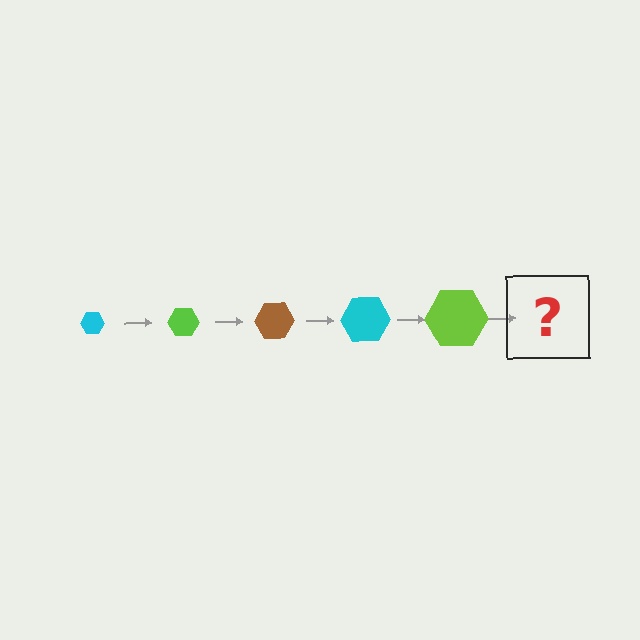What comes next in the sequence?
The next element should be a brown hexagon, larger than the previous one.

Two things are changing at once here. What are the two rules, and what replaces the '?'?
The two rules are that the hexagon grows larger each step and the color cycles through cyan, lime, and brown. The '?' should be a brown hexagon, larger than the previous one.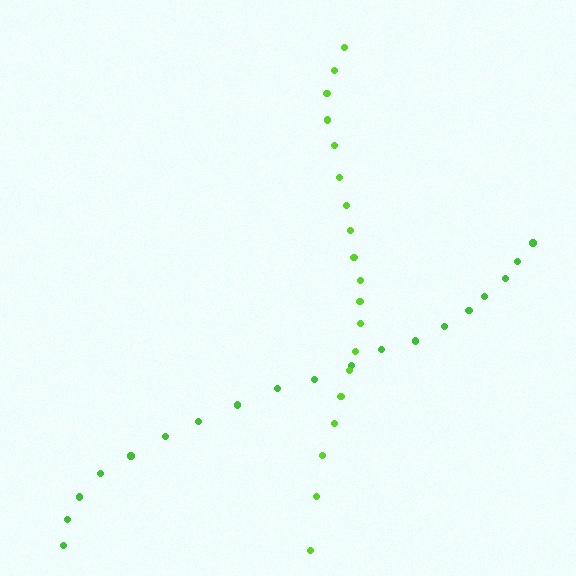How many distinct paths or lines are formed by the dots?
There are 2 distinct paths.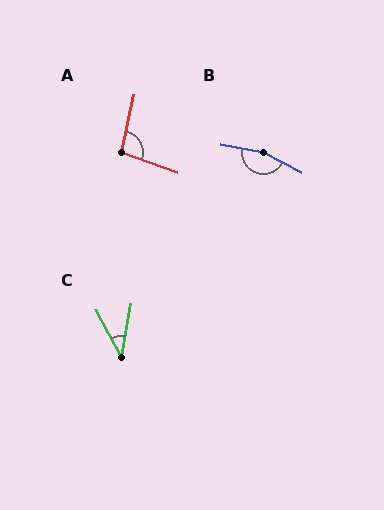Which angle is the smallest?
C, at approximately 38 degrees.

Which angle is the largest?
B, at approximately 164 degrees.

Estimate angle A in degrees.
Approximately 97 degrees.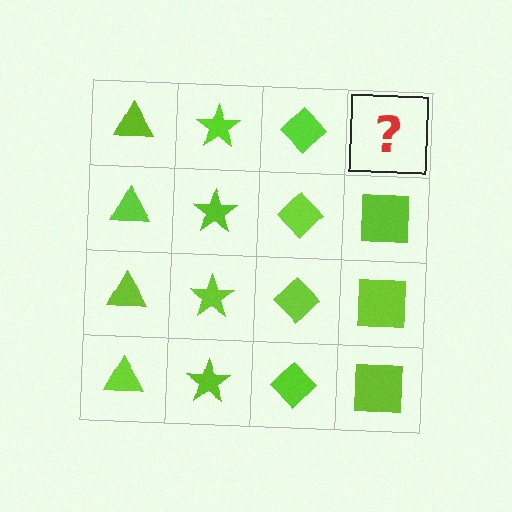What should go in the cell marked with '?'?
The missing cell should contain a lime square.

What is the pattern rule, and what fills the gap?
The rule is that each column has a consistent shape. The gap should be filled with a lime square.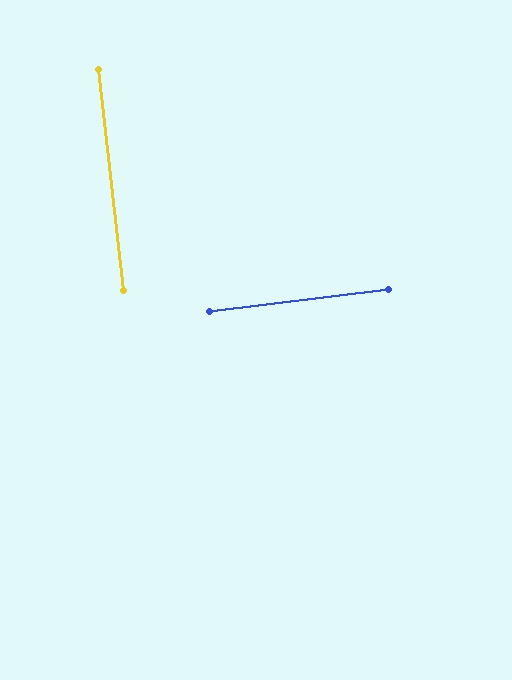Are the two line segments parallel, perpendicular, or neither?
Perpendicular — they meet at approximately 89°.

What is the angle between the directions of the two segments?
Approximately 89 degrees.